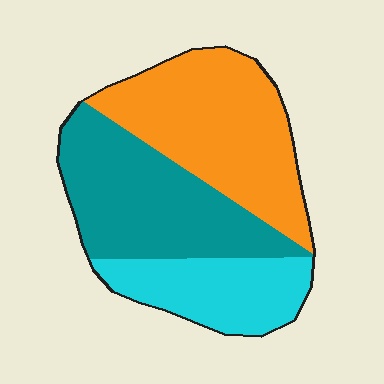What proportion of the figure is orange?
Orange covers 40% of the figure.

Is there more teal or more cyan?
Teal.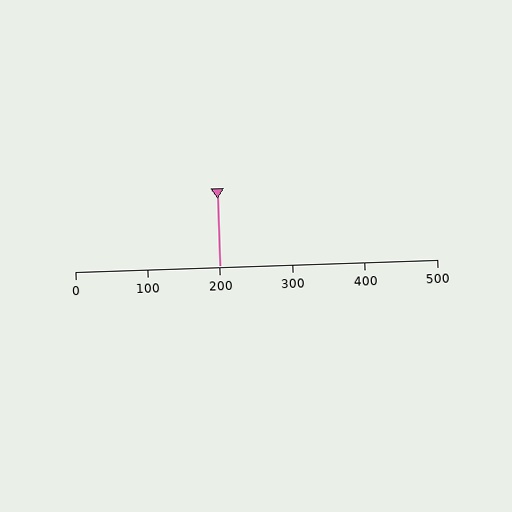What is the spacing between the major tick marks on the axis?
The major ticks are spaced 100 apart.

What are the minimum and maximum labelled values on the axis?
The axis runs from 0 to 500.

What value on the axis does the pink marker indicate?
The marker indicates approximately 200.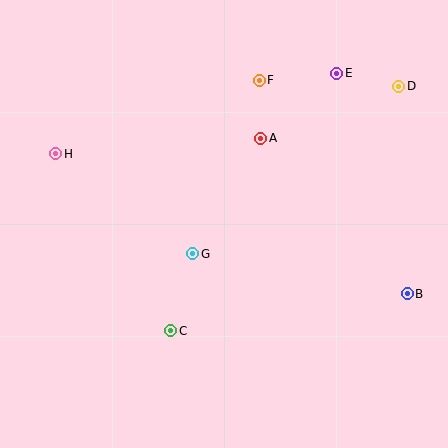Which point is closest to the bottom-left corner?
Point C is closest to the bottom-left corner.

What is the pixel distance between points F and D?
The distance between F and D is 139 pixels.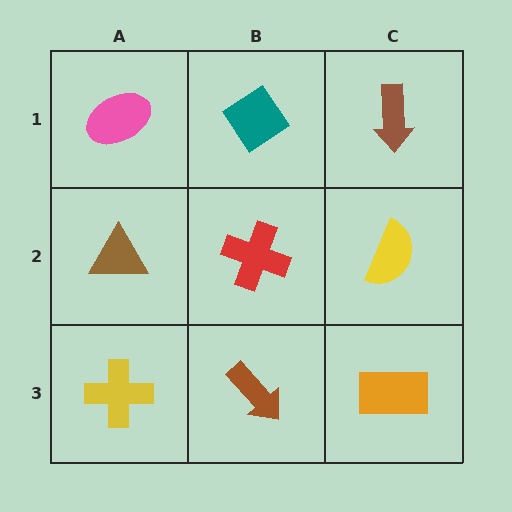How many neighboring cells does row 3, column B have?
3.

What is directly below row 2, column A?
A yellow cross.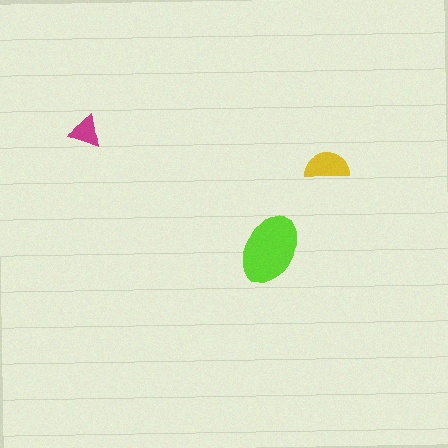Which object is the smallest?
The magenta triangle.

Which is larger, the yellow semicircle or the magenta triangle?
The yellow semicircle.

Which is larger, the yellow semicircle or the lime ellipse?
The lime ellipse.